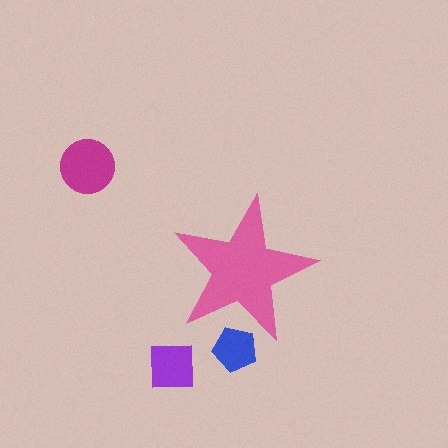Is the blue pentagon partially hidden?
Yes, the blue pentagon is partially hidden behind the pink star.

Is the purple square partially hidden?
No, the purple square is fully visible.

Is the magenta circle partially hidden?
No, the magenta circle is fully visible.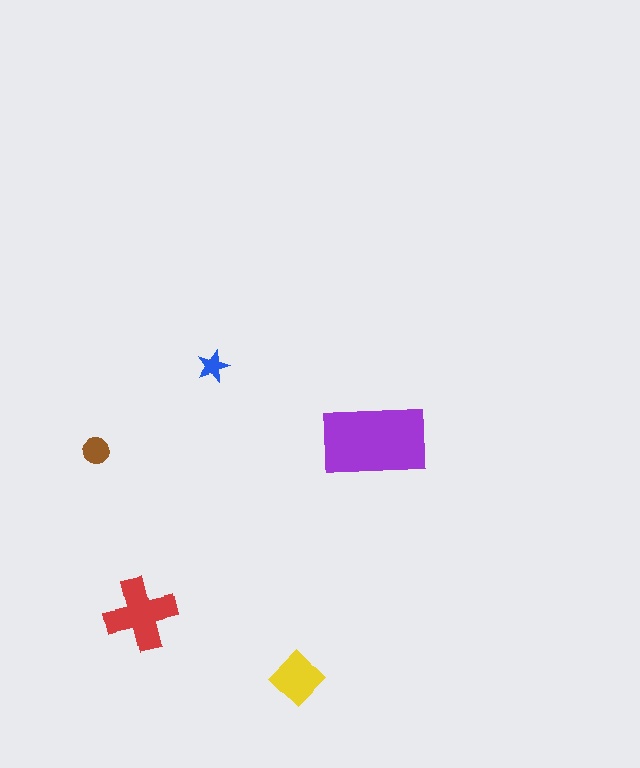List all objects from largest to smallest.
The purple rectangle, the red cross, the yellow diamond, the brown circle, the blue star.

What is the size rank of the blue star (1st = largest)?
5th.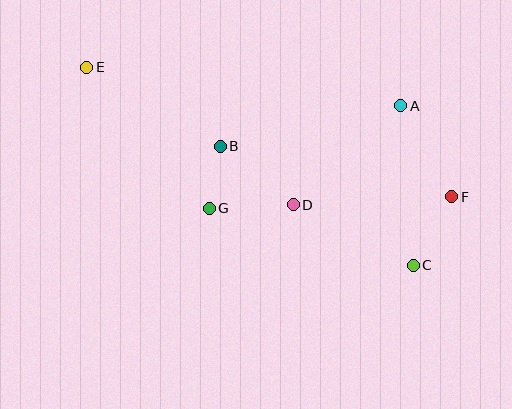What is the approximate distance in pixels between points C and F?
The distance between C and F is approximately 78 pixels.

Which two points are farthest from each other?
Points E and F are farthest from each other.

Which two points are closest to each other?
Points B and G are closest to each other.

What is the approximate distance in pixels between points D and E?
The distance between D and E is approximately 248 pixels.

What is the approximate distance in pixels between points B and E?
The distance between B and E is approximately 155 pixels.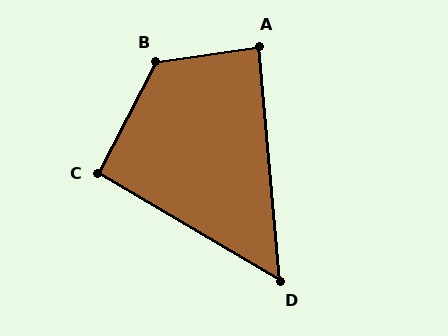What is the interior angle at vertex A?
Approximately 87 degrees (approximately right).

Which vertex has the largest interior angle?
B, at approximately 126 degrees.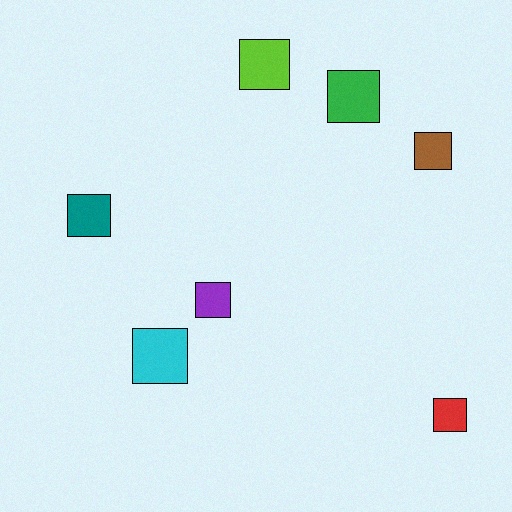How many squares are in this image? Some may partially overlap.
There are 7 squares.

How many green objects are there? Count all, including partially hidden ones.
There is 1 green object.